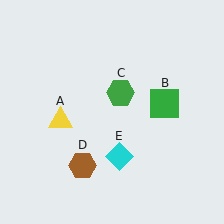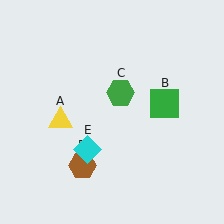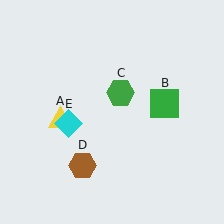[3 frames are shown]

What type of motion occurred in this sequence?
The cyan diamond (object E) rotated clockwise around the center of the scene.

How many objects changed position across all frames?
1 object changed position: cyan diamond (object E).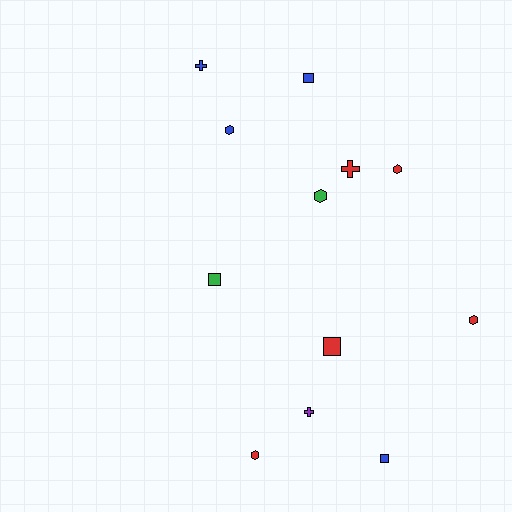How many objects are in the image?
There are 12 objects.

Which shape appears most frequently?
Hexagon, with 5 objects.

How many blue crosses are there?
There is 1 blue cross.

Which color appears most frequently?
Red, with 5 objects.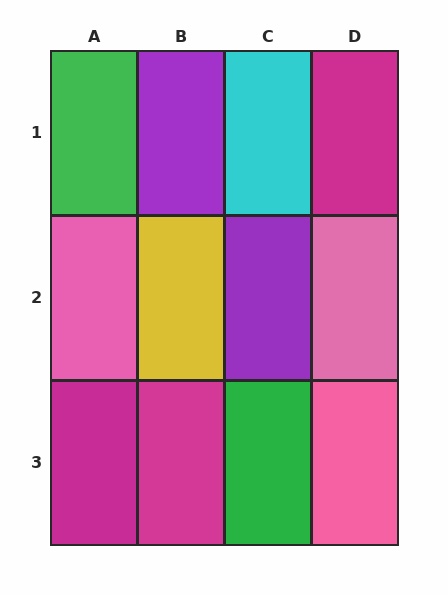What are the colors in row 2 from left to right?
Pink, yellow, purple, pink.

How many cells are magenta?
3 cells are magenta.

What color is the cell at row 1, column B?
Purple.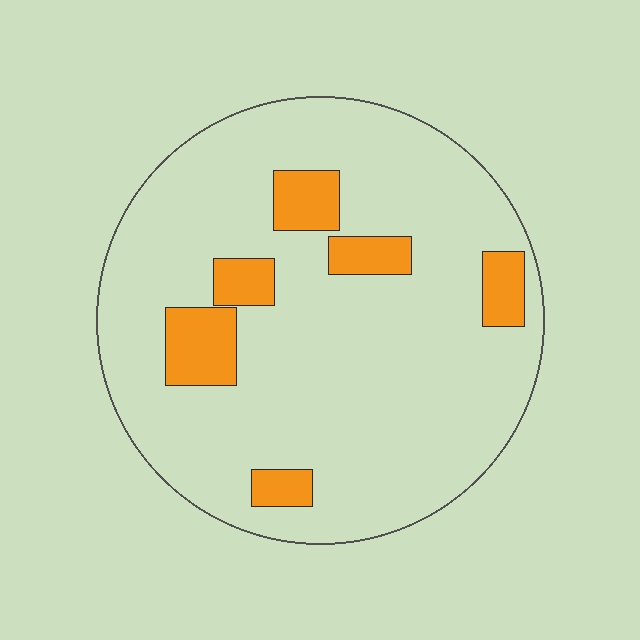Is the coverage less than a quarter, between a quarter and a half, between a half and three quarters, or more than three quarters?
Less than a quarter.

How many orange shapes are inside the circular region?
6.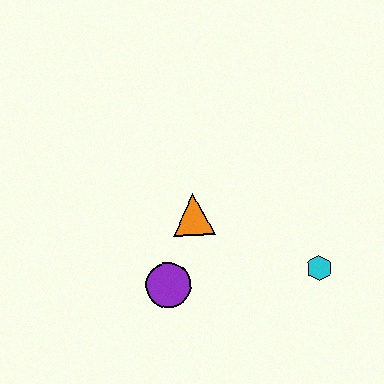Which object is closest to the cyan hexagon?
The orange triangle is closest to the cyan hexagon.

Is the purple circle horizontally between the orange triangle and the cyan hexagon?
No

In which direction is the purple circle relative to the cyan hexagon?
The purple circle is to the left of the cyan hexagon.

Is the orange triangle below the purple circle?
No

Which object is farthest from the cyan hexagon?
The purple circle is farthest from the cyan hexagon.